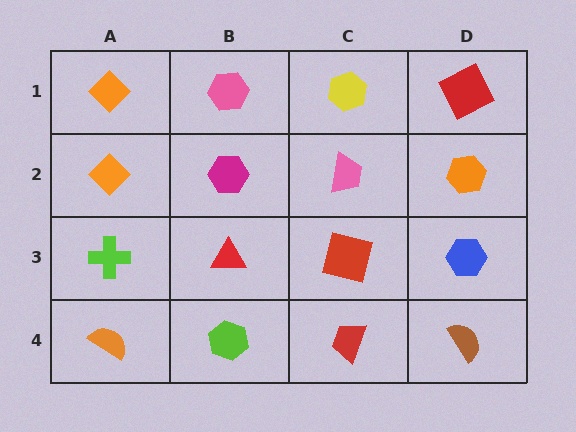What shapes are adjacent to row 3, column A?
An orange diamond (row 2, column A), an orange semicircle (row 4, column A), a red triangle (row 3, column B).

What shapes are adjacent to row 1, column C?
A pink trapezoid (row 2, column C), a pink hexagon (row 1, column B), a red square (row 1, column D).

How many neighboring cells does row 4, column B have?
3.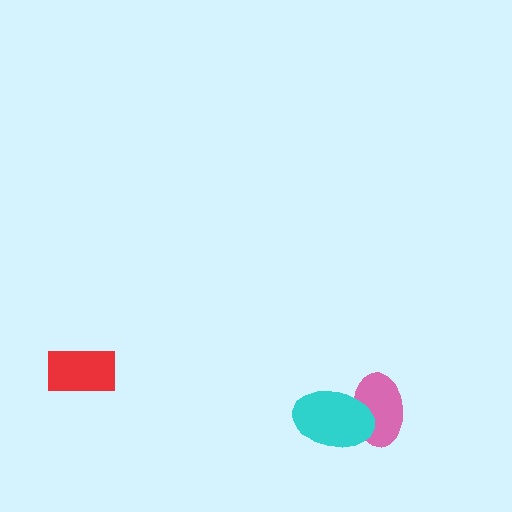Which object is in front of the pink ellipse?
The cyan ellipse is in front of the pink ellipse.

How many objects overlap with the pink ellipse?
1 object overlaps with the pink ellipse.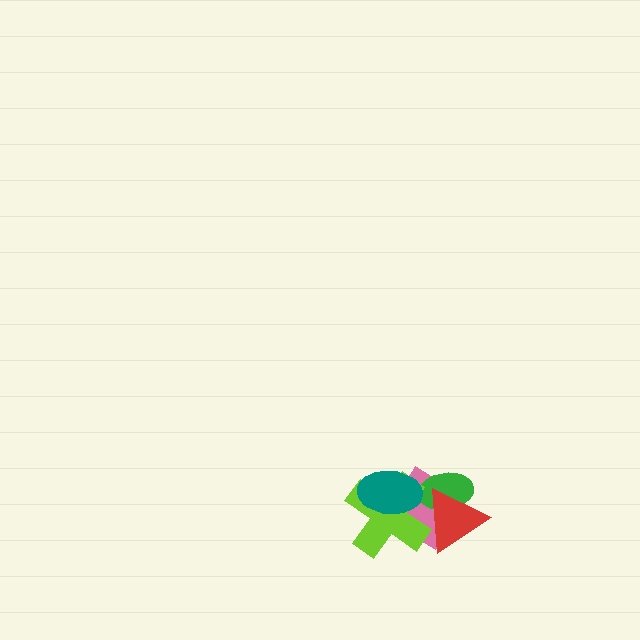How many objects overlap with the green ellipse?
3 objects overlap with the green ellipse.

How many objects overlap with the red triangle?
3 objects overlap with the red triangle.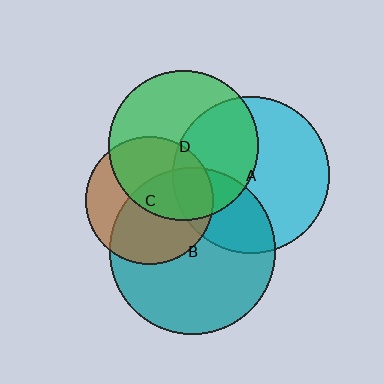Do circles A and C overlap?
Yes.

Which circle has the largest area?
Circle B (teal).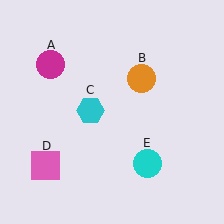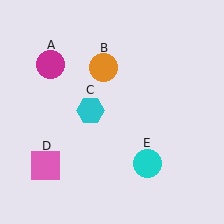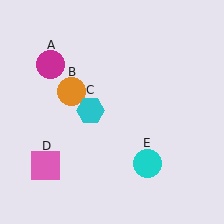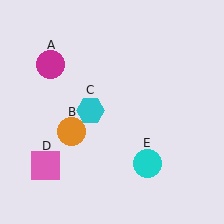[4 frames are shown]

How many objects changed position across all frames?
1 object changed position: orange circle (object B).